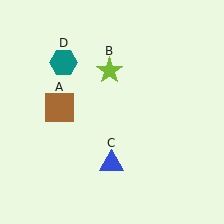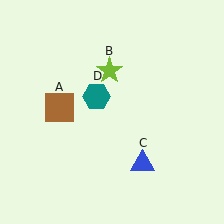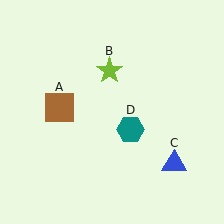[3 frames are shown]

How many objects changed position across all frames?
2 objects changed position: blue triangle (object C), teal hexagon (object D).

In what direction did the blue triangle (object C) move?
The blue triangle (object C) moved right.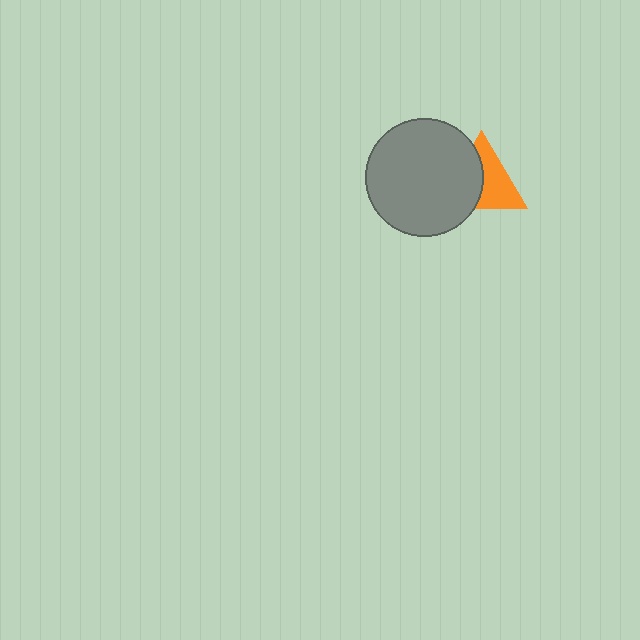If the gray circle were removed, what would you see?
You would see the complete orange triangle.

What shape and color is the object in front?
The object in front is a gray circle.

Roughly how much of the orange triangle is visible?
About half of it is visible (roughly 54%).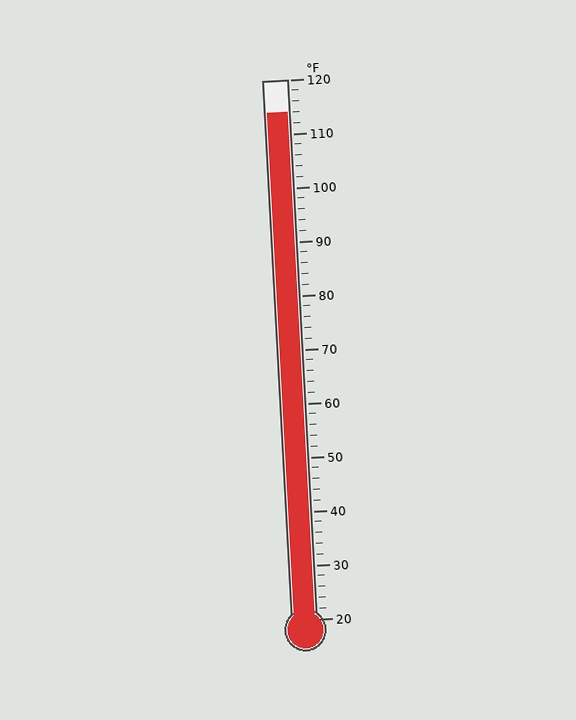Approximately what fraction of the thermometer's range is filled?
The thermometer is filled to approximately 95% of its range.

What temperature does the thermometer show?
The thermometer shows approximately 114°F.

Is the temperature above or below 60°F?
The temperature is above 60°F.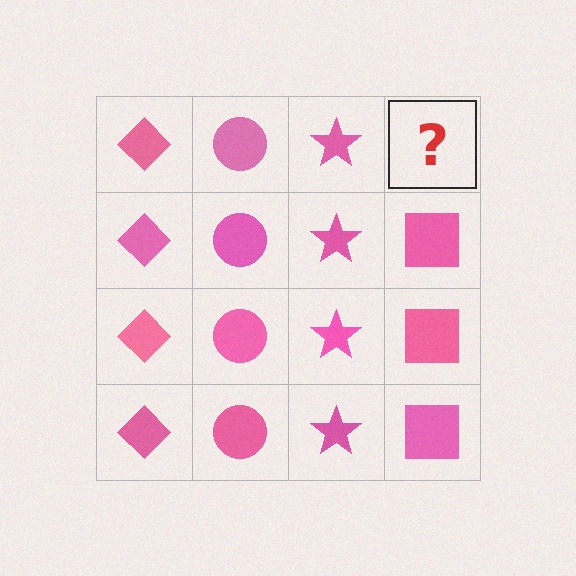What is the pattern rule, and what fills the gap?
The rule is that each column has a consistent shape. The gap should be filled with a pink square.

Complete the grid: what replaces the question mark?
The question mark should be replaced with a pink square.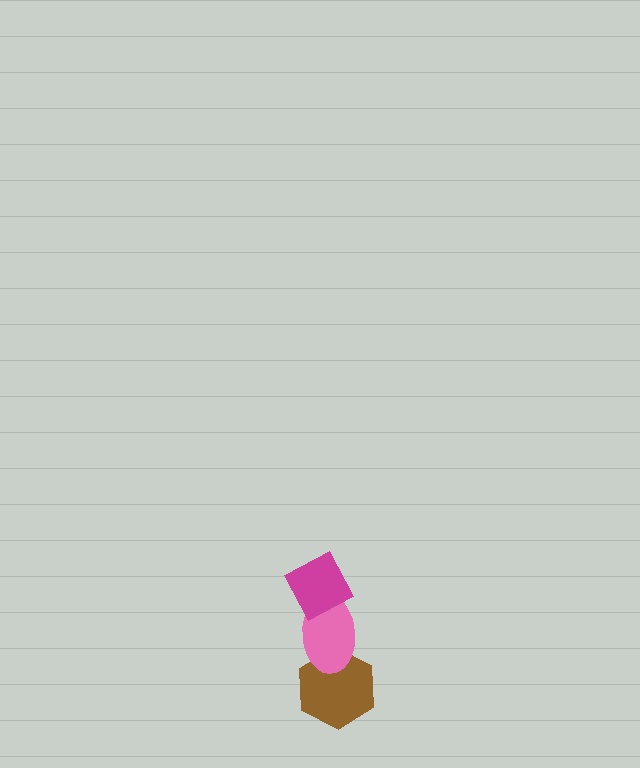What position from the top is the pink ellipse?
The pink ellipse is 2nd from the top.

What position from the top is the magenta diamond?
The magenta diamond is 1st from the top.